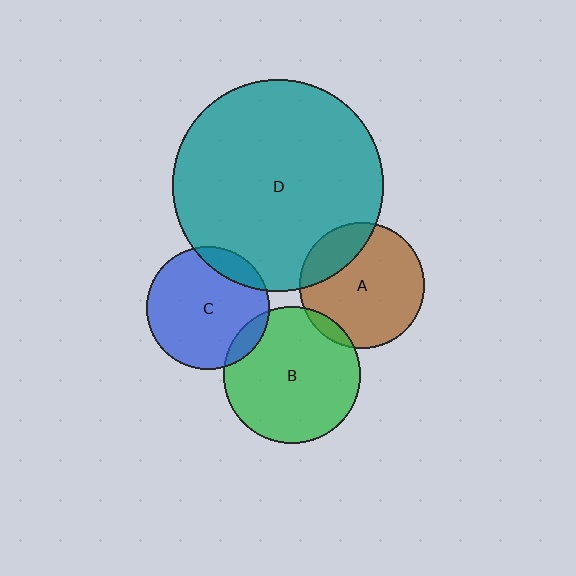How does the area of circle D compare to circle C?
Approximately 2.9 times.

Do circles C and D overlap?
Yes.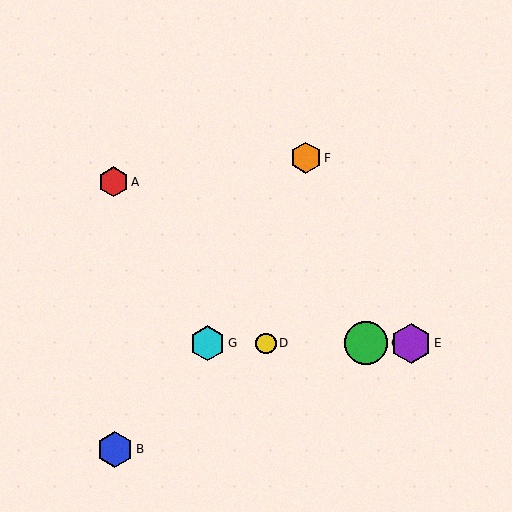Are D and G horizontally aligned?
Yes, both are at y≈343.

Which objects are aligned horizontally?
Objects C, D, E, G are aligned horizontally.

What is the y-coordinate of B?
Object B is at y≈449.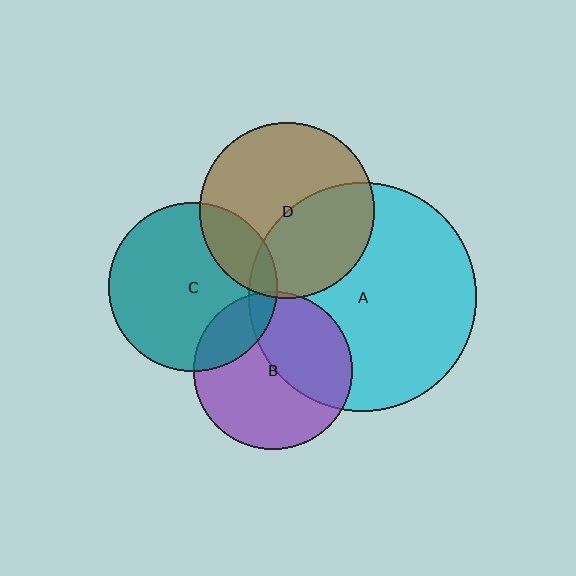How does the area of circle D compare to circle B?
Approximately 1.2 times.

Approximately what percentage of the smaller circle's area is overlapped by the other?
Approximately 40%.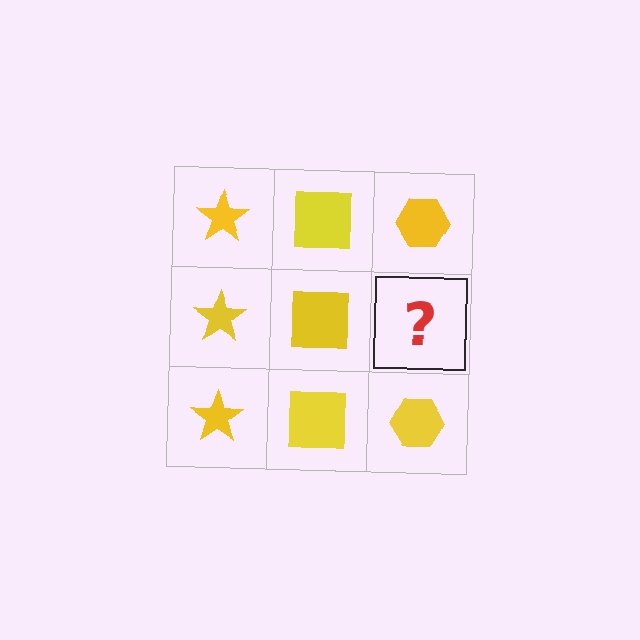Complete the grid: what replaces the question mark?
The question mark should be replaced with a yellow hexagon.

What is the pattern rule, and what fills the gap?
The rule is that each column has a consistent shape. The gap should be filled with a yellow hexagon.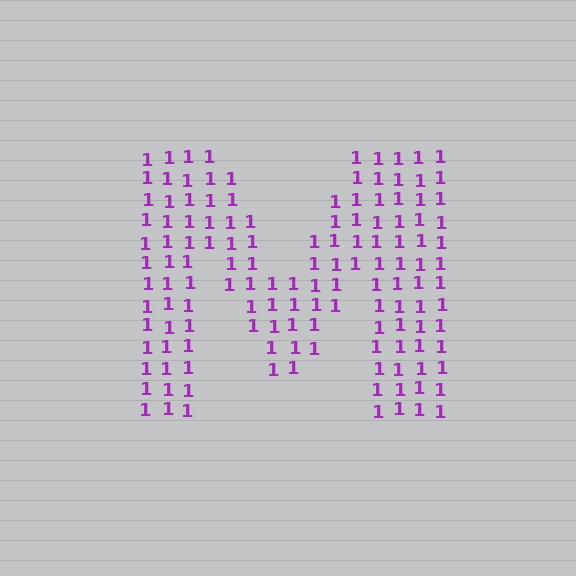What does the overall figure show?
The overall figure shows the letter M.